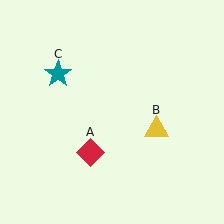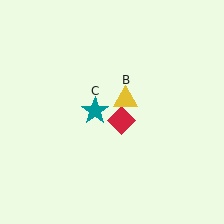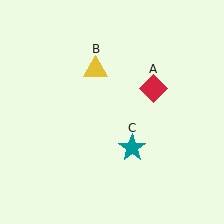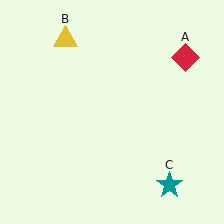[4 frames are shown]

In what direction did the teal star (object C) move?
The teal star (object C) moved down and to the right.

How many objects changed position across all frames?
3 objects changed position: red diamond (object A), yellow triangle (object B), teal star (object C).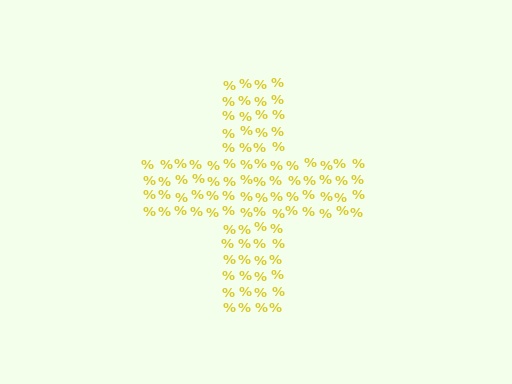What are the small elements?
The small elements are percent signs.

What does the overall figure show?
The overall figure shows a cross.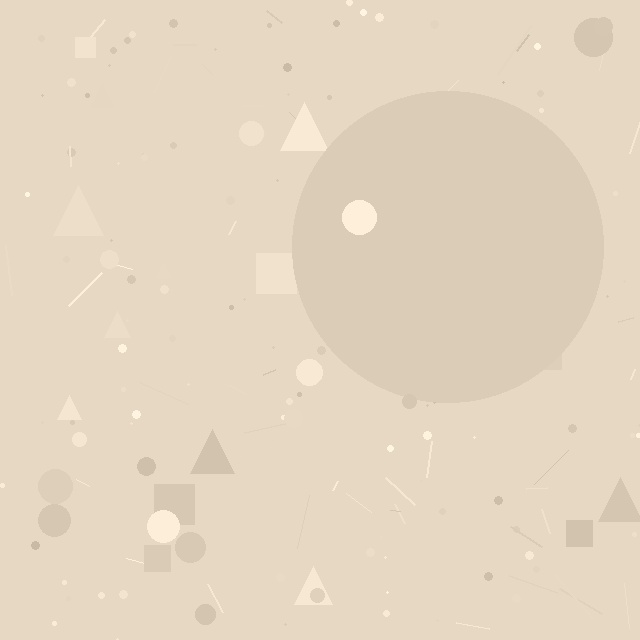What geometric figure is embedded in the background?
A circle is embedded in the background.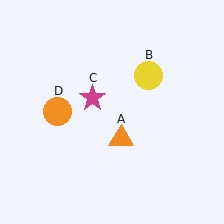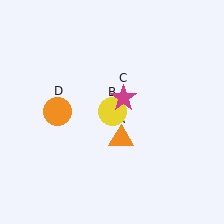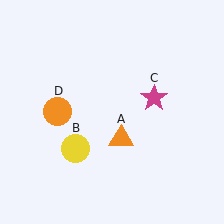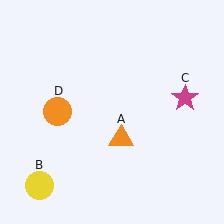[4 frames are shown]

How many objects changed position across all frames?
2 objects changed position: yellow circle (object B), magenta star (object C).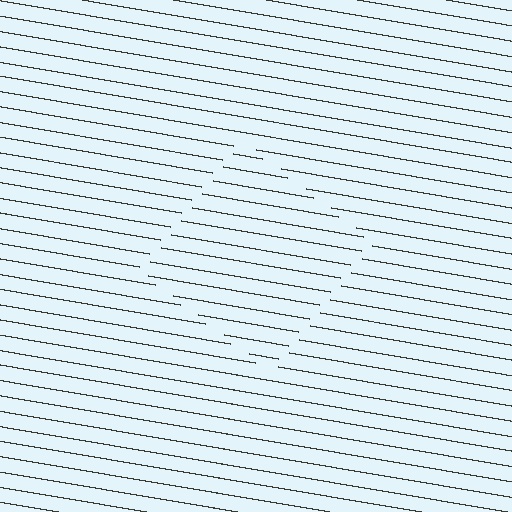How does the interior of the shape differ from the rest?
The interior of the shape contains the same grating, shifted by half a period — the contour is defined by the phase discontinuity where line-ends from the inner and outer gratings abut.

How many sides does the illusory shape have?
4 sides — the line-ends trace a square.